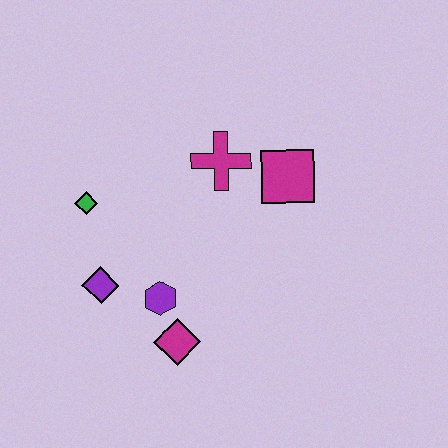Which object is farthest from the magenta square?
The purple diamond is farthest from the magenta square.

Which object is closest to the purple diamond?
The purple hexagon is closest to the purple diamond.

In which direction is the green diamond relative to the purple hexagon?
The green diamond is above the purple hexagon.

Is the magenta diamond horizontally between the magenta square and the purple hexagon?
Yes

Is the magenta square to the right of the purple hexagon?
Yes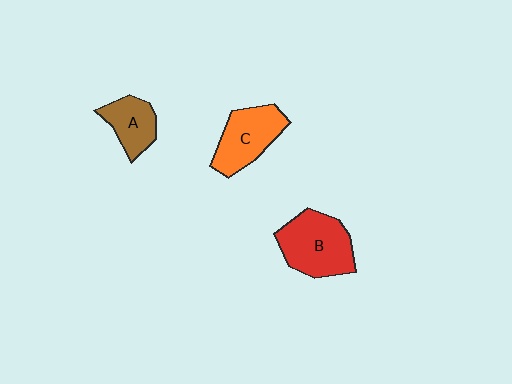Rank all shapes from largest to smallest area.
From largest to smallest: B (red), C (orange), A (brown).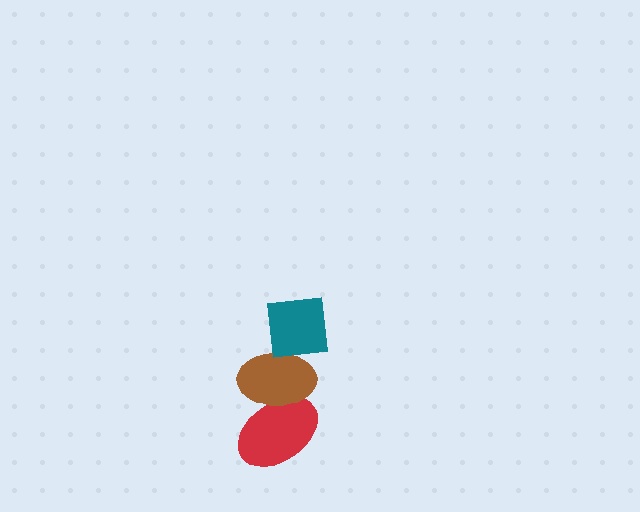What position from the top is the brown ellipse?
The brown ellipse is 2nd from the top.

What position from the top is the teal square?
The teal square is 1st from the top.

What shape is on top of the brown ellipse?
The teal square is on top of the brown ellipse.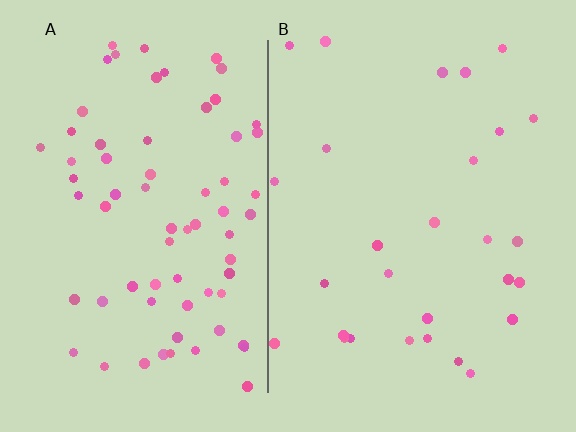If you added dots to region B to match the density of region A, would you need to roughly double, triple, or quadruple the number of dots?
Approximately double.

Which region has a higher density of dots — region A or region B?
A (the left).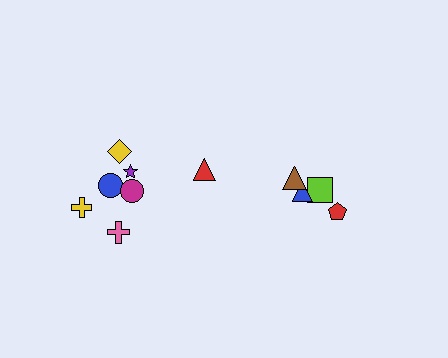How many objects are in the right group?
There are 4 objects.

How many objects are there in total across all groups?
There are 11 objects.